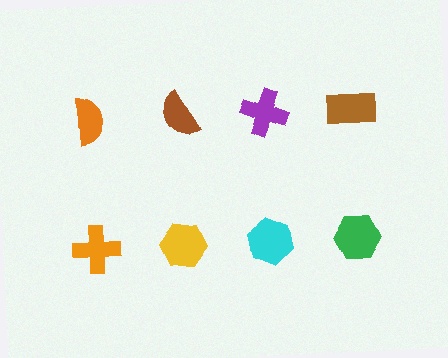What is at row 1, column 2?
A brown semicircle.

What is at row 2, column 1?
An orange cross.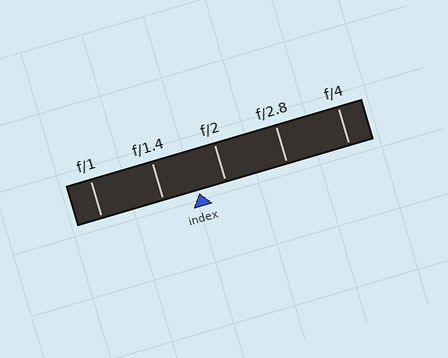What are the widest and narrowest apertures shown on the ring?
The widest aperture shown is f/1 and the narrowest is f/4.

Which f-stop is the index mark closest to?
The index mark is closest to f/2.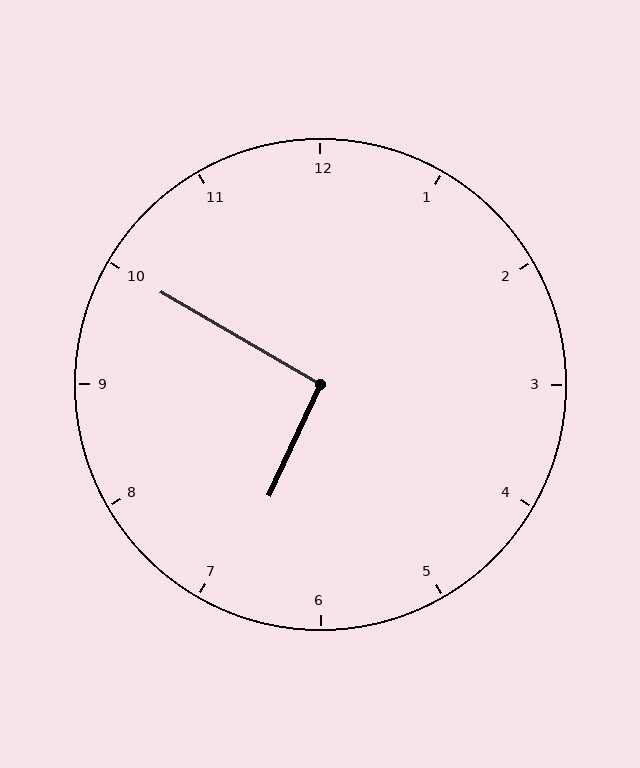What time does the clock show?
6:50.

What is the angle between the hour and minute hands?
Approximately 95 degrees.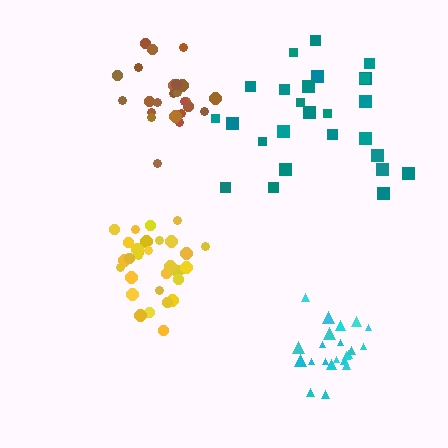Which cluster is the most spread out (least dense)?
Teal.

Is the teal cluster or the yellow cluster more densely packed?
Yellow.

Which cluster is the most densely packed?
Cyan.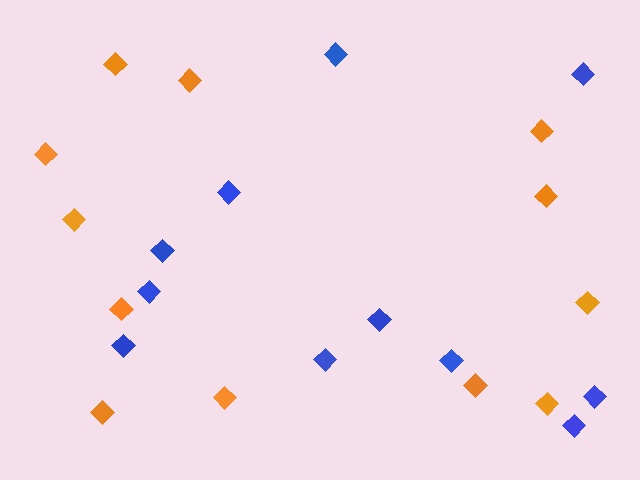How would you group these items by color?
There are 2 groups: one group of orange diamonds (12) and one group of blue diamonds (11).